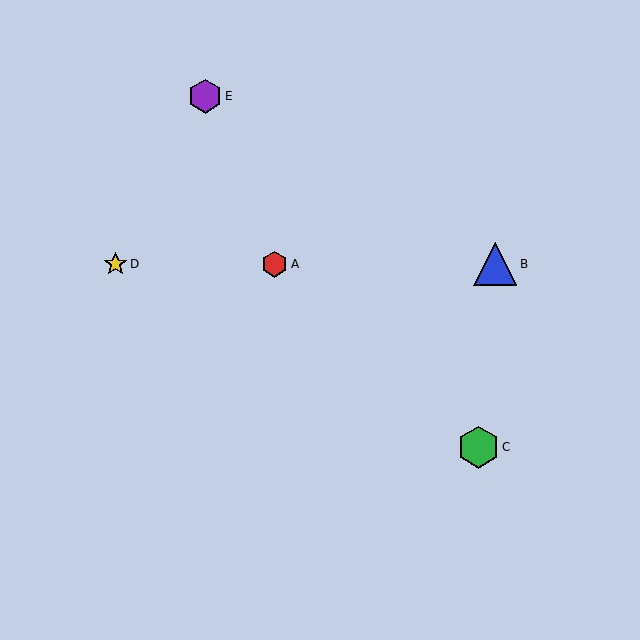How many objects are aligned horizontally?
3 objects (A, B, D) are aligned horizontally.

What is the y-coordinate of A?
Object A is at y≈264.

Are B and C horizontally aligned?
No, B is at y≈264 and C is at y≈447.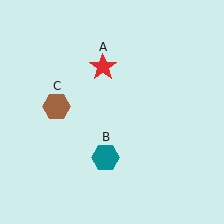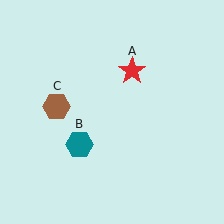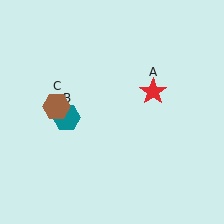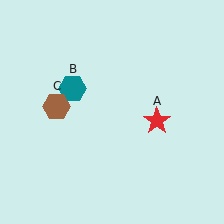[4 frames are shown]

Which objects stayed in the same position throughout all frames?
Brown hexagon (object C) remained stationary.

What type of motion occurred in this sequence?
The red star (object A), teal hexagon (object B) rotated clockwise around the center of the scene.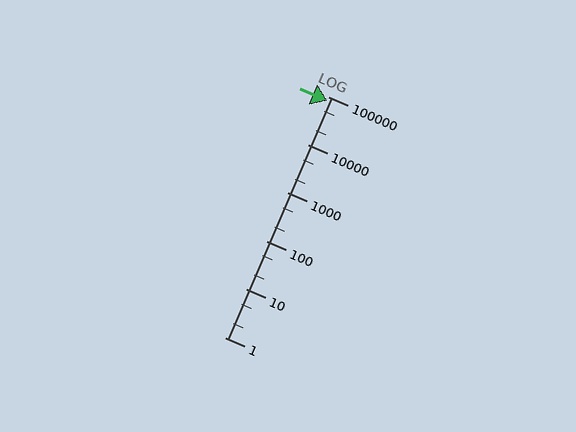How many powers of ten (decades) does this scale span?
The scale spans 5 decades, from 1 to 100000.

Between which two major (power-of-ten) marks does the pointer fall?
The pointer is between 10000 and 100000.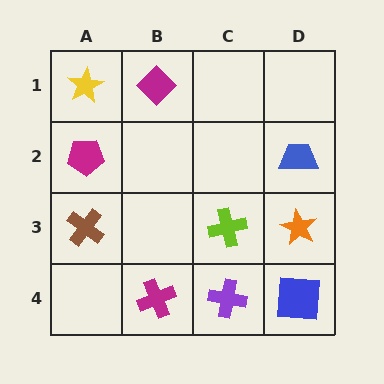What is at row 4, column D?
A blue square.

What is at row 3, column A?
A brown cross.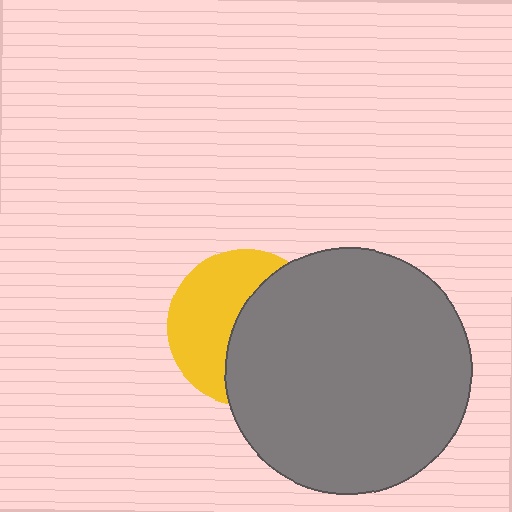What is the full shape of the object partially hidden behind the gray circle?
The partially hidden object is a yellow circle.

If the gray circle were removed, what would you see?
You would see the complete yellow circle.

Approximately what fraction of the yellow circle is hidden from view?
Roughly 52% of the yellow circle is hidden behind the gray circle.